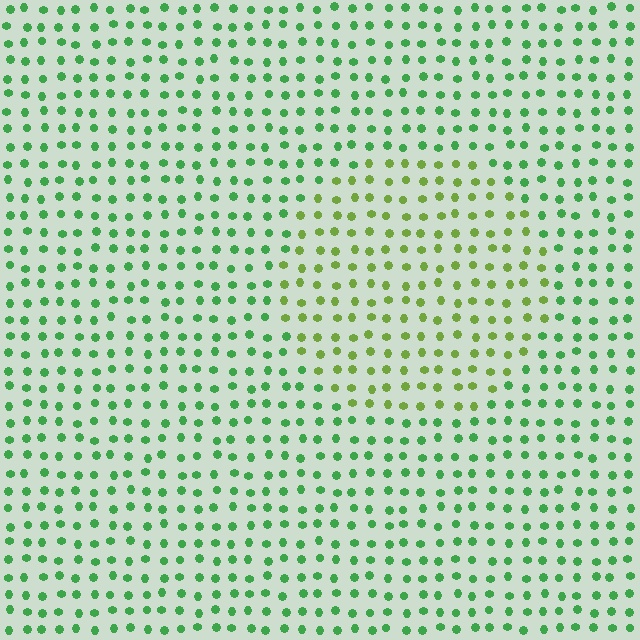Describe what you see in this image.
The image is filled with small green elements in a uniform arrangement. A circle-shaped region is visible where the elements are tinted to a slightly different hue, forming a subtle color boundary.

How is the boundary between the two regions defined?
The boundary is defined purely by a slight shift in hue (about 37 degrees). Spacing, size, and orientation are identical on both sides.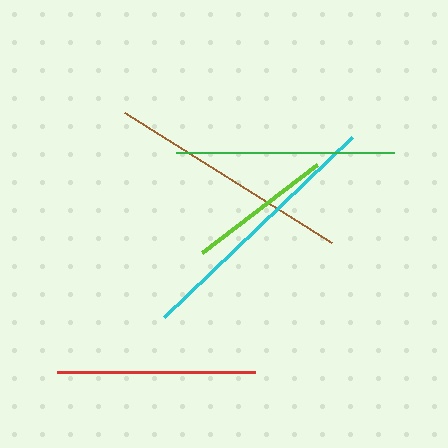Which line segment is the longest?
The cyan line is the longest at approximately 260 pixels.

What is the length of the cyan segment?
The cyan segment is approximately 260 pixels long.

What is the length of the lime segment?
The lime segment is approximately 144 pixels long.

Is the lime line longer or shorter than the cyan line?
The cyan line is longer than the lime line.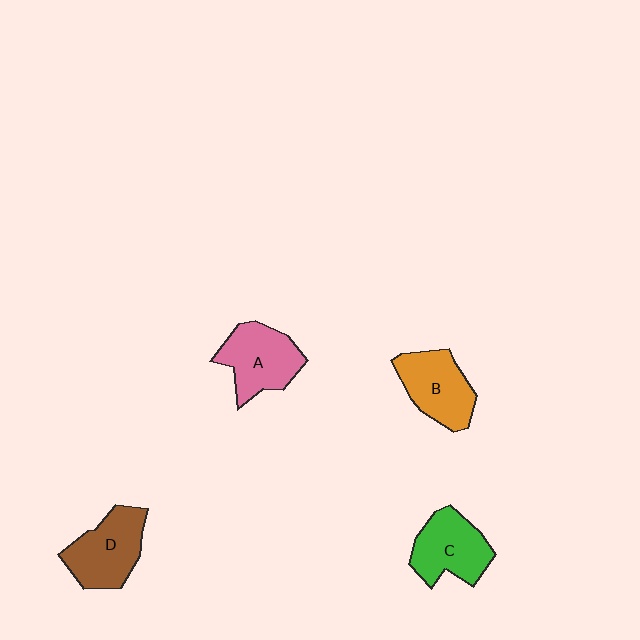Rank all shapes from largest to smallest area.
From largest to smallest: D (brown), A (pink), C (green), B (orange).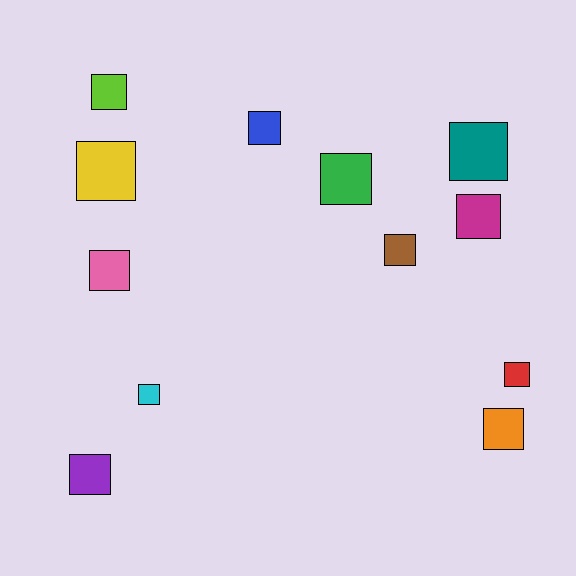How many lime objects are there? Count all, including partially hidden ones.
There is 1 lime object.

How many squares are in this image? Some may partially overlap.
There are 12 squares.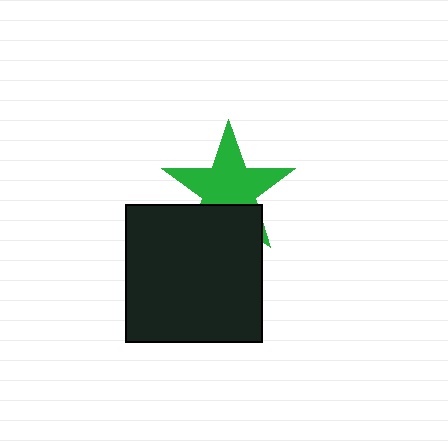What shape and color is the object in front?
The object in front is a black square.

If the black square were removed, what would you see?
You would see the complete green star.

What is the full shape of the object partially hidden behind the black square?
The partially hidden object is a green star.